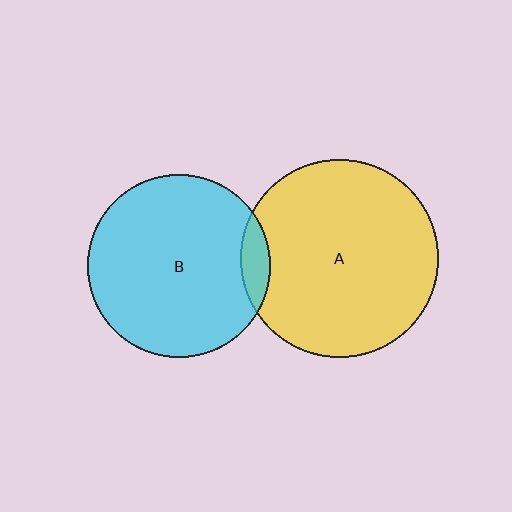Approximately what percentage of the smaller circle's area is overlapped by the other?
Approximately 10%.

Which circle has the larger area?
Circle A (yellow).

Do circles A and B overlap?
Yes.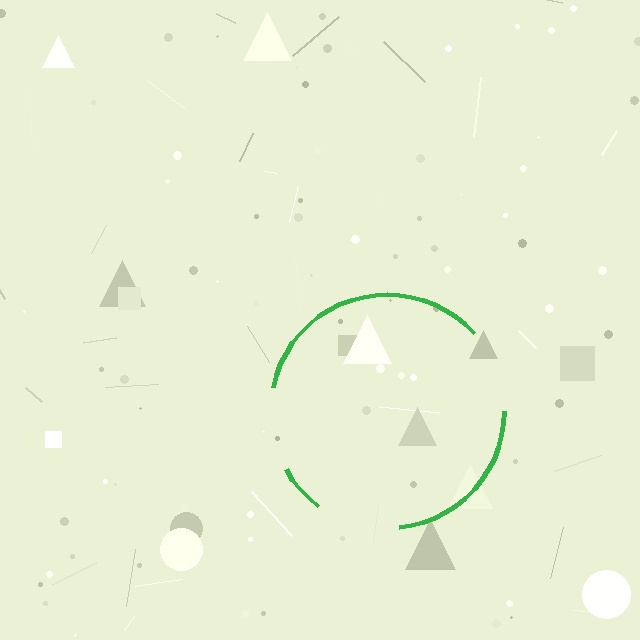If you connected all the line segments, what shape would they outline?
They would outline a circle.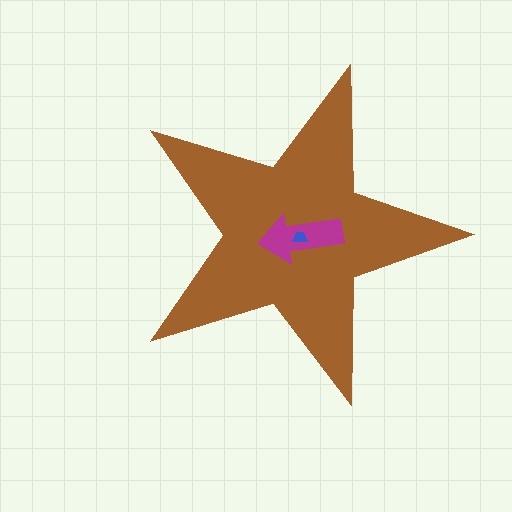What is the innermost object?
The blue trapezoid.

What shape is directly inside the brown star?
The magenta arrow.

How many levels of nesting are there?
3.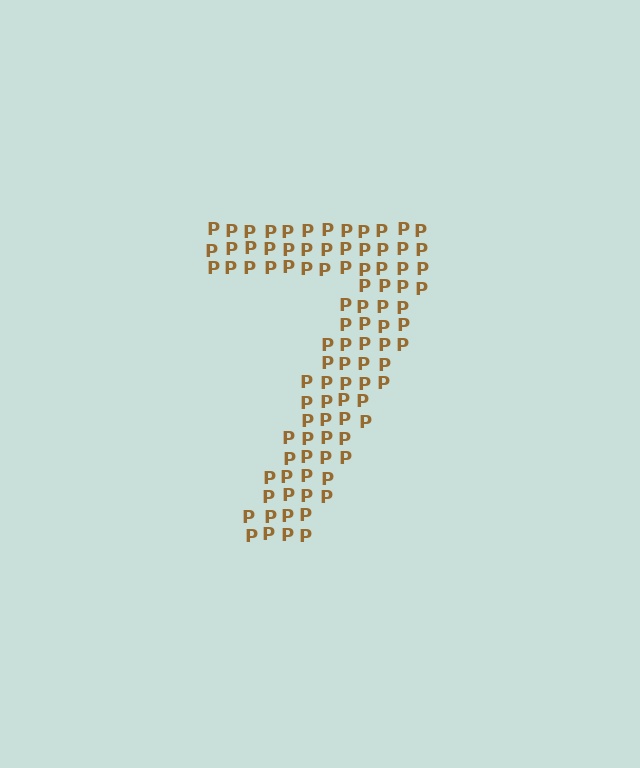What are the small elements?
The small elements are letter P's.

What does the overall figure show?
The overall figure shows the digit 7.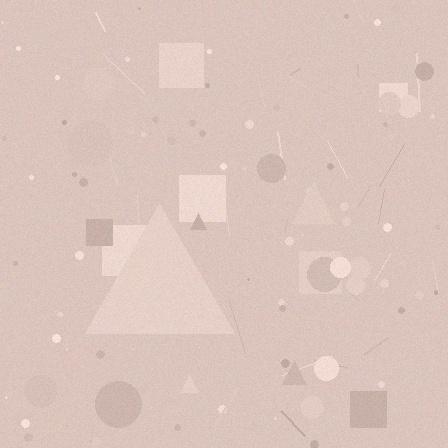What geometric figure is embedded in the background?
A triangle is embedded in the background.